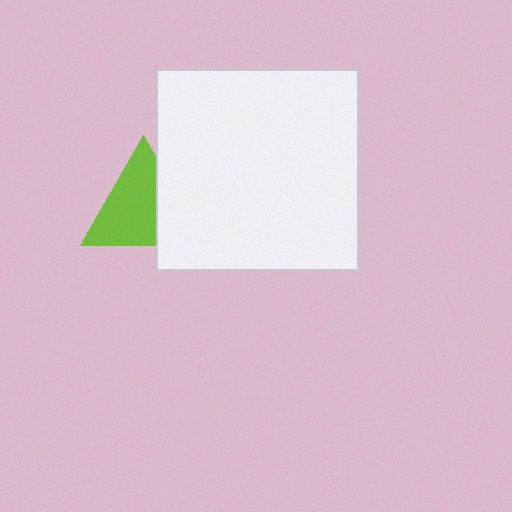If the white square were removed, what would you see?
You would see the complete lime triangle.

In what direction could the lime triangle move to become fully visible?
The lime triangle could move left. That would shift it out from behind the white square entirely.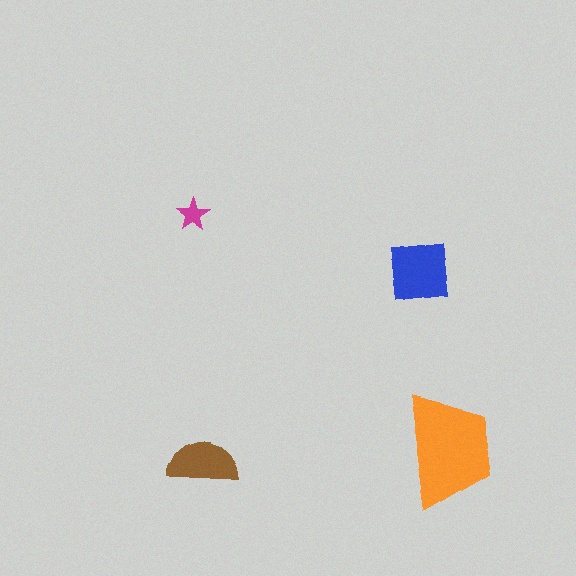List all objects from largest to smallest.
The orange trapezoid, the blue square, the brown semicircle, the magenta star.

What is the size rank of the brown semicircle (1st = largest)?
3rd.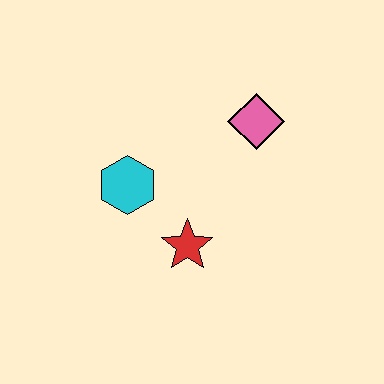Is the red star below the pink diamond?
Yes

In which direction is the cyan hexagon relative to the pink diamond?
The cyan hexagon is to the left of the pink diamond.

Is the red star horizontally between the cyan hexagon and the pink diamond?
Yes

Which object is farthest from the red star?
The pink diamond is farthest from the red star.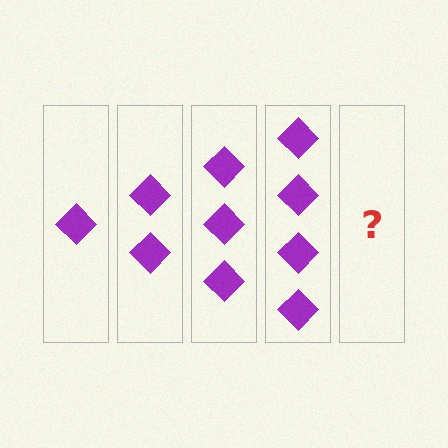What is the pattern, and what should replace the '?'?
The pattern is that each step adds one more diamond. The '?' should be 5 diamonds.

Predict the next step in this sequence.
The next step is 5 diamonds.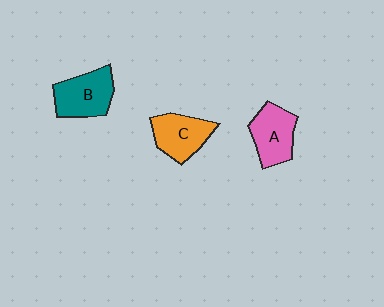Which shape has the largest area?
Shape B (teal).